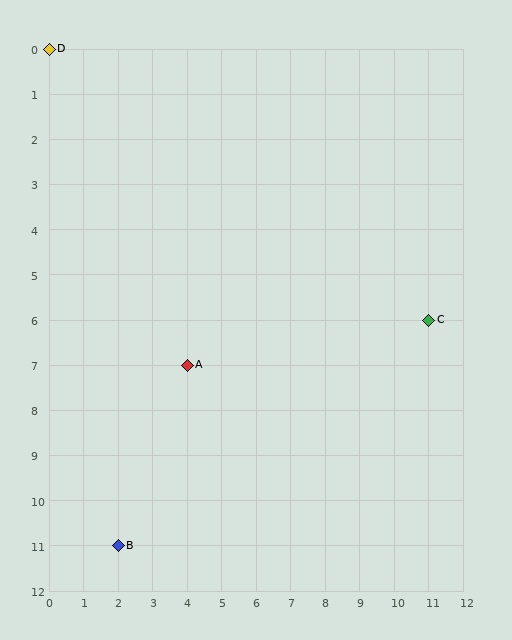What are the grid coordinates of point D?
Point D is at grid coordinates (0, 0).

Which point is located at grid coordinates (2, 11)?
Point B is at (2, 11).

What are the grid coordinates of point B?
Point B is at grid coordinates (2, 11).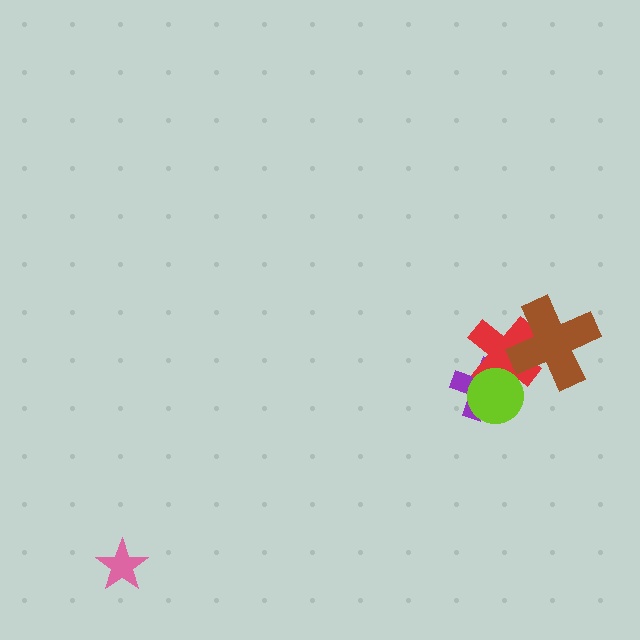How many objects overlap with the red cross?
3 objects overlap with the red cross.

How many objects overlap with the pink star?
0 objects overlap with the pink star.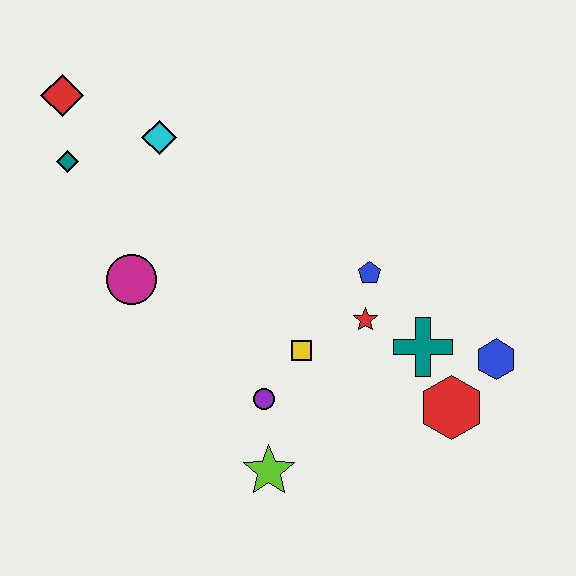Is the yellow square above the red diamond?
No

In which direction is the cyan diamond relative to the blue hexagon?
The cyan diamond is to the left of the blue hexagon.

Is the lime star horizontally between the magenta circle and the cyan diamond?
No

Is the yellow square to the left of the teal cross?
Yes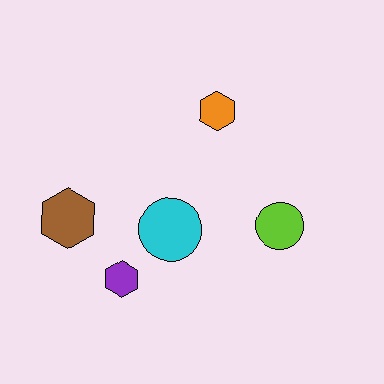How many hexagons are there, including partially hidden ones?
There are 3 hexagons.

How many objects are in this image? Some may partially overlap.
There are 5 objects.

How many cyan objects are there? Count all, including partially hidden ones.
There is 1 cyan object.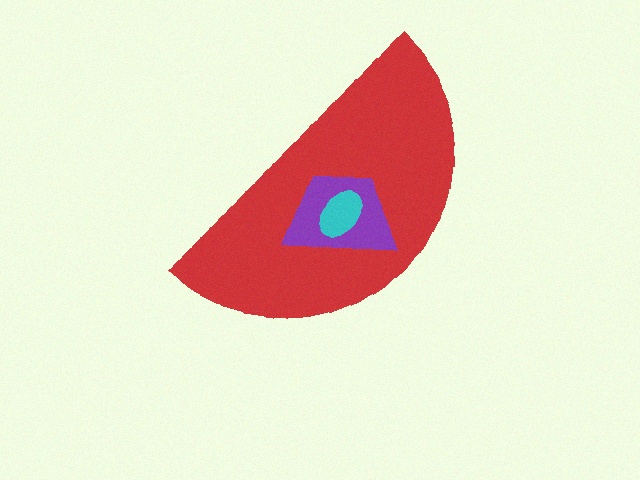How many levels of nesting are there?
3.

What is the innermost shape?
The cyan ellipse.